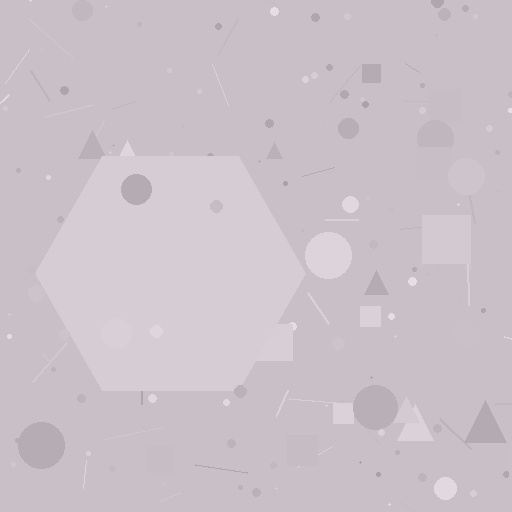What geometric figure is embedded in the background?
A hexagon is embedded in the background.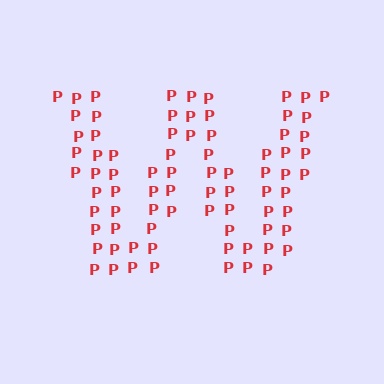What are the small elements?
The small elements are letter P's.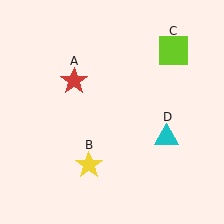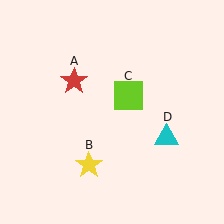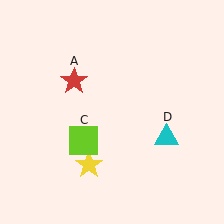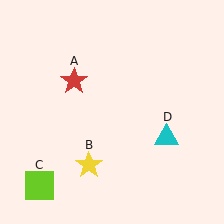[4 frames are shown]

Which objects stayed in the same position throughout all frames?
Red star (object A) and yellow star (object B) and cyan triangle (object D) remained stationary.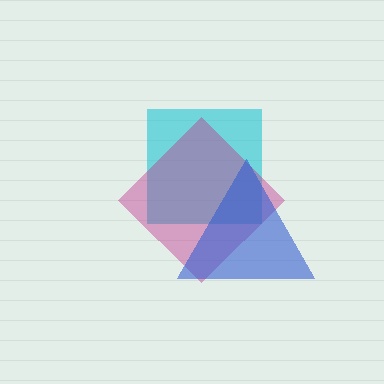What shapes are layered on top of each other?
The layered shapes are: a cyan square, a magenta diamond, a blue triangle.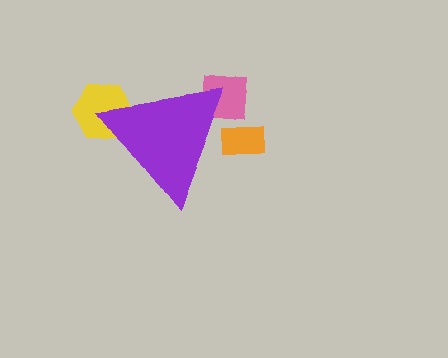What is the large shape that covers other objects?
A purple triangle.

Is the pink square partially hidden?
Yes, the pink square is partially hidden behind the purple triangle.